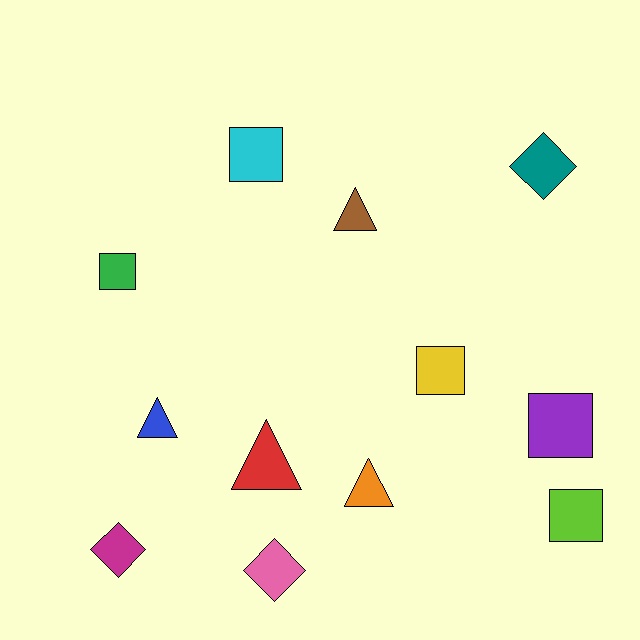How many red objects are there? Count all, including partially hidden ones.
There is 1 red object.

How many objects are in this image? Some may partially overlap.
There are 12 objects.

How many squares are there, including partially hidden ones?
There are 5 squares.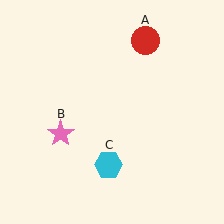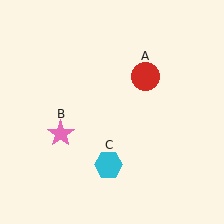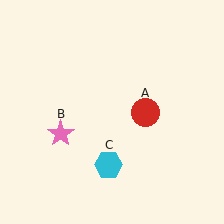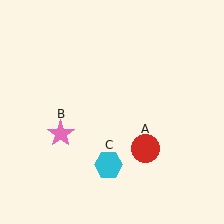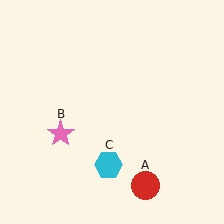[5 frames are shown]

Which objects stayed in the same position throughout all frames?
Pink star (object B) and cyan hexagon (object C) remained stationary.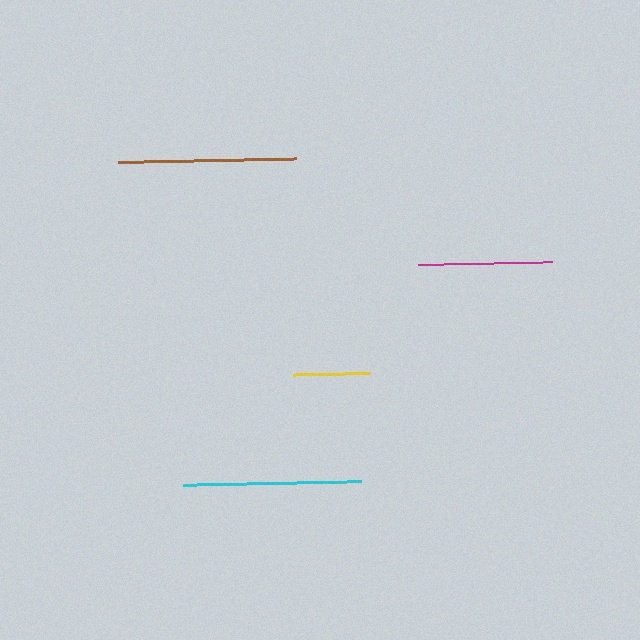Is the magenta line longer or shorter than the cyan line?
The cyan line is longer than the magenta line.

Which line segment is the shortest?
The yellow line is the shortest at approximately 77 pixels.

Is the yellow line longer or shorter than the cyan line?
The cyan line is longer than the yellow line.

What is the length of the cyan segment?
The cyan segment is approximately 178 pixels long.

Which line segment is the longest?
The brown line is the longest at approximately 178 pixels.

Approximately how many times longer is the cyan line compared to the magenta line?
The cyan line is approximately 1.3 times the length of the magenta line.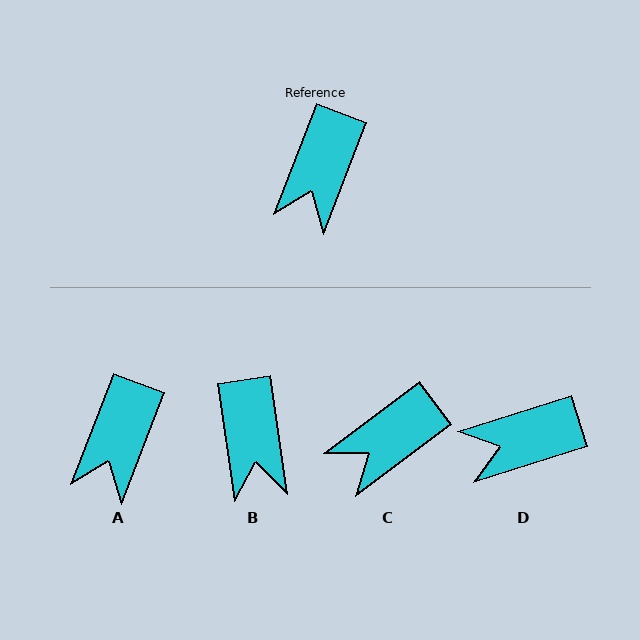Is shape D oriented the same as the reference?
No, it is off by about 51 degrees.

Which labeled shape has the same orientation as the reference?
A.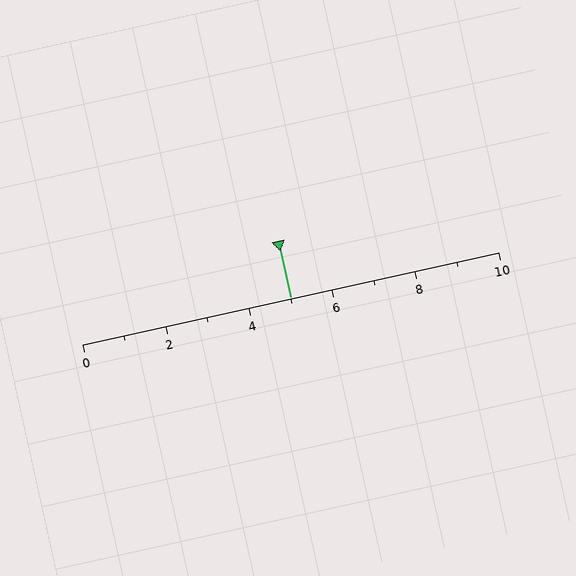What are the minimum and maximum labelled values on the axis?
The axis runs from 0 to 10.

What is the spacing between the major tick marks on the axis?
The major ticks are spaced 2 apart.